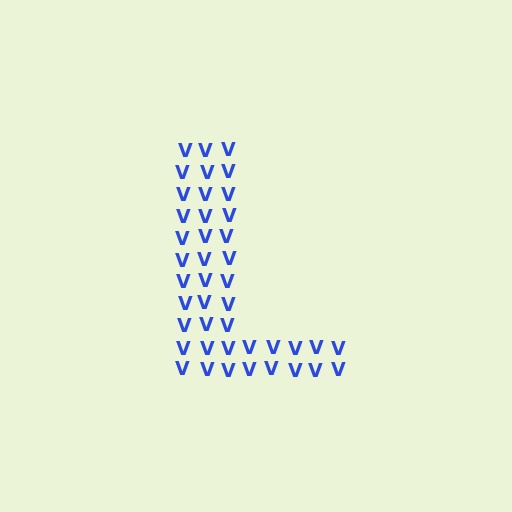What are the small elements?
The small elements are letter V's.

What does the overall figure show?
The overall figure shows the letter L.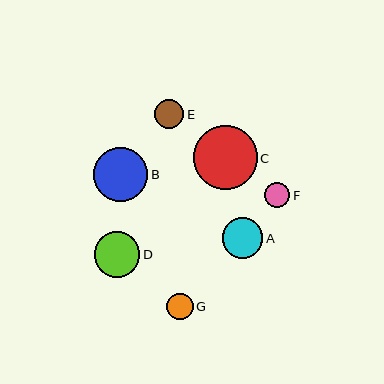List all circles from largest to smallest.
From largest to smallest: C, B, D, A, E, G, F.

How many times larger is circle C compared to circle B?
Circle C is approximately 1.2 times the size of circle B.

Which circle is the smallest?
Circle F is the smallest with a size of approximately 25 pixels.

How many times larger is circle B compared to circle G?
Circle B is approximately 2.1 times the size of circle G.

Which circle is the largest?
Circle C is the largest with a size of approximately 64 pixels.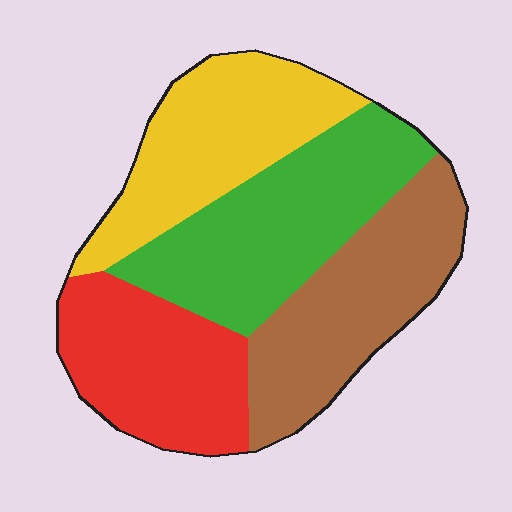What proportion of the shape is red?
Red covers roughly 20% of the shape.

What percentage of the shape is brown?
Brown takes up about one quarter (1/4) of the shape.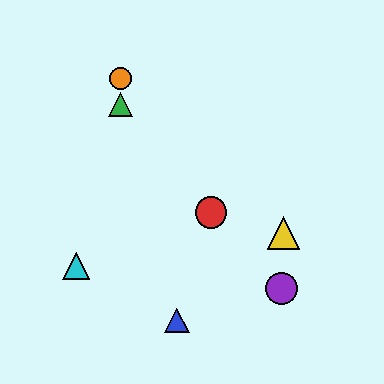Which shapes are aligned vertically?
The green triangle, the orange circle are aligned vertically.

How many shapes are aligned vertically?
2 shapes (the green triangle, the orange circle) are aligned vertically.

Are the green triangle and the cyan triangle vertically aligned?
No, the green triangle is at x≈121 and the cyan triangle is at x≈76.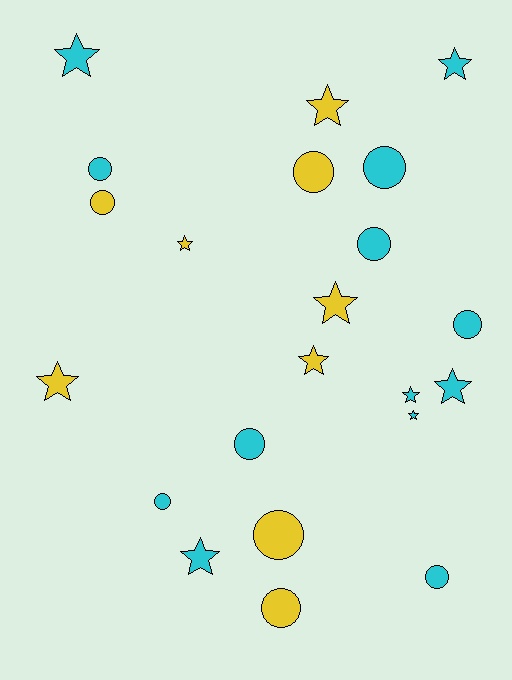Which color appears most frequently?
Cyan, with 13 objects.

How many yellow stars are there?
There are 5 yellow stars.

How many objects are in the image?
There are 22 objects.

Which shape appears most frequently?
Circle, with 11 objects.